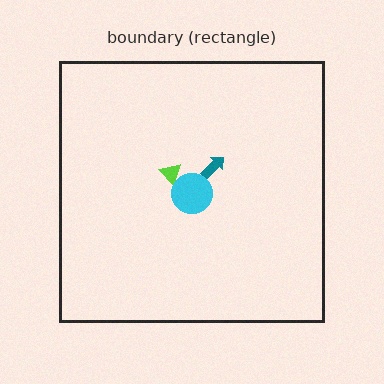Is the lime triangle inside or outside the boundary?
Inside.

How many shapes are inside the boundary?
3 inside, 0 outside.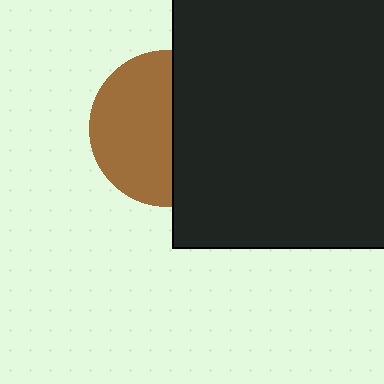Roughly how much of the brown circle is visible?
About half of it is visible (roughly 53%).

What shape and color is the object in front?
The object in front is a black square.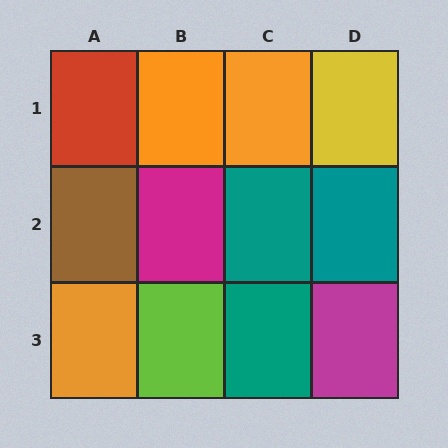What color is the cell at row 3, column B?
Lime.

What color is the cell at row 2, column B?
Magenta.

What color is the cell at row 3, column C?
Teal.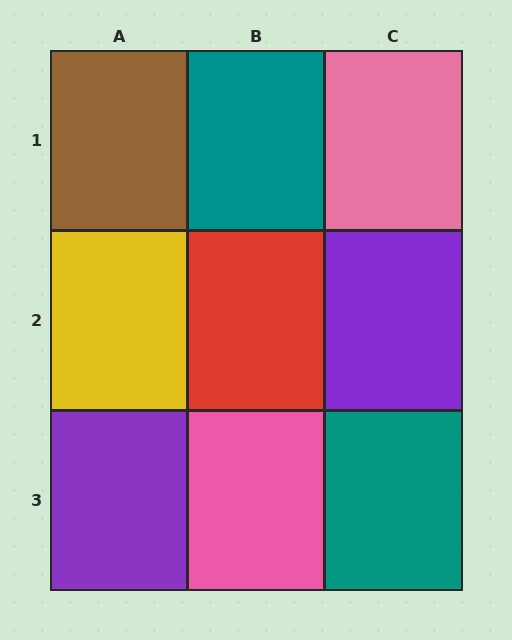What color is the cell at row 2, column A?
Yellow.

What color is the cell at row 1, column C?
Pink.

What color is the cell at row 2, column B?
Red.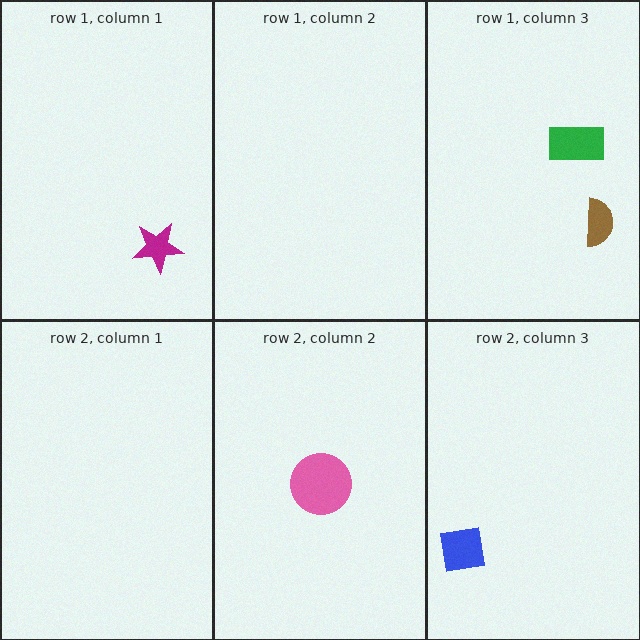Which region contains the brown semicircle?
The row 1, column 3 region.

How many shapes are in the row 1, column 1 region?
1.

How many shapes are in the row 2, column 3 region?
1.